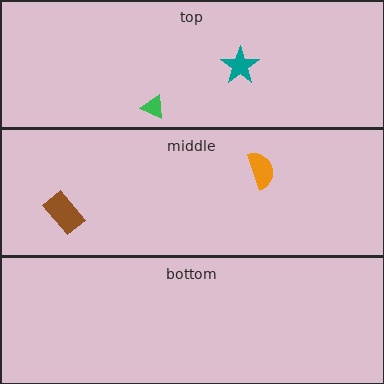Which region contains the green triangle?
The top region.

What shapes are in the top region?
The teal star, the green triangle.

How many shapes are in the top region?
2.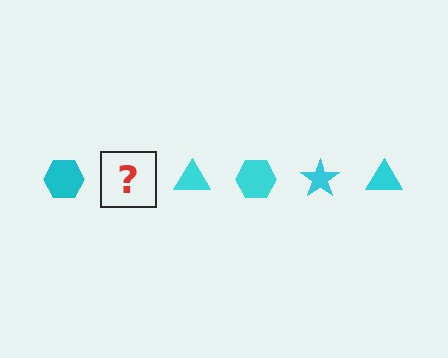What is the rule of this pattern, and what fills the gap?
The rule is that the pattern cycles through hexagon, star, triangle shapes in cyan. The gap should be filled with a cyan star.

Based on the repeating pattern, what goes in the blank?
The blank should be a cyan star.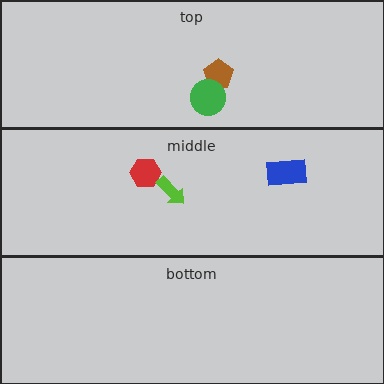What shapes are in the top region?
The brown pentagon, the green circle.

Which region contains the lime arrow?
The middle region.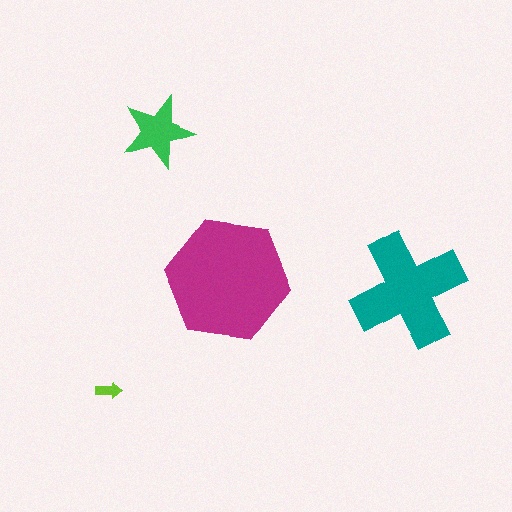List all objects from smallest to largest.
The lime arrow, the green star, the teal cross, the magenta hexagon.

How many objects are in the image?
There are 4 objects in the image.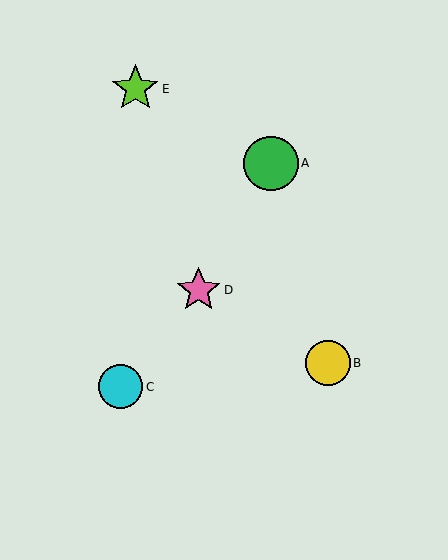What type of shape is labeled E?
Shape E is a lime star.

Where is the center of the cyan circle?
The center of the cyan circle is at (121, 387).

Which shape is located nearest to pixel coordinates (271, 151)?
The green circle (labeled A) at (271, 163) is nearest to that location.